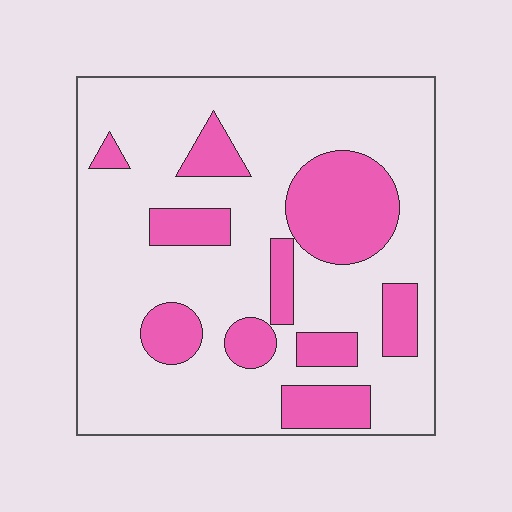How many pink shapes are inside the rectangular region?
10.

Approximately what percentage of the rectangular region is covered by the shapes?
Approximately 25%.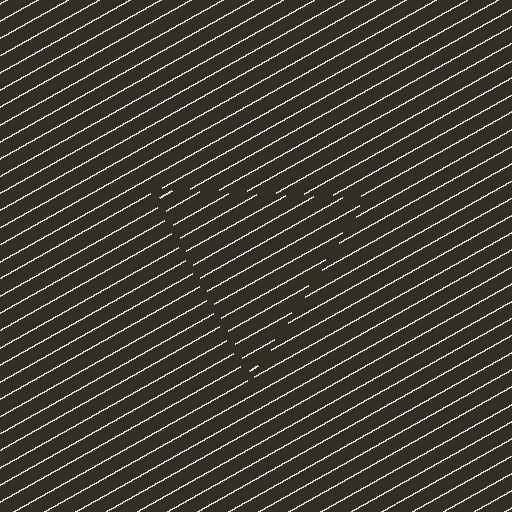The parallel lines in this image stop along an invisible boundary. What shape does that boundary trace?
An illusory triangle. The interior of the shape contains the same grating, shifted by half a period — the contour is defined by the phase discontinuity where line-ends from the inner and outer gratings abut.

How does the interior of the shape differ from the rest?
The interior of the shape contains the same grating, shifted by half a period — the contour is defined by the phase discontinuity where line-ends from the inner and outer gratings abut.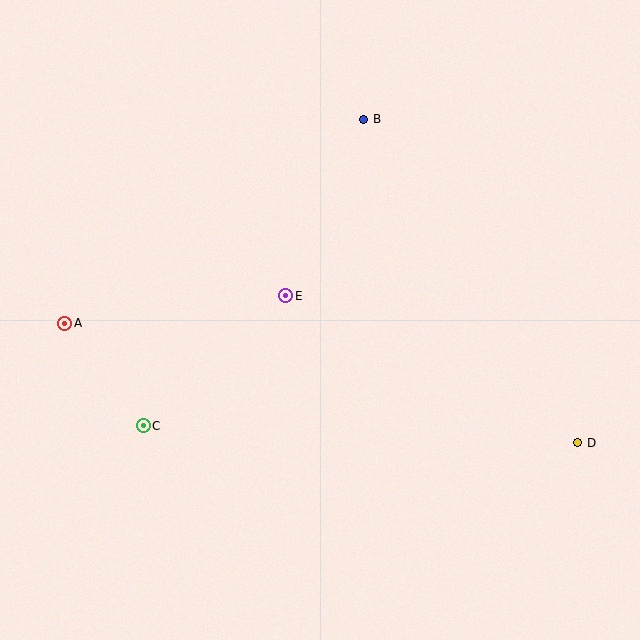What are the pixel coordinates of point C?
Point C is at (143, 426).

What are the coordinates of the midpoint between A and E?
The midpoint between A and E is at (175, 309).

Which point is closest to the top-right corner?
Point B is closest to the top-right corner.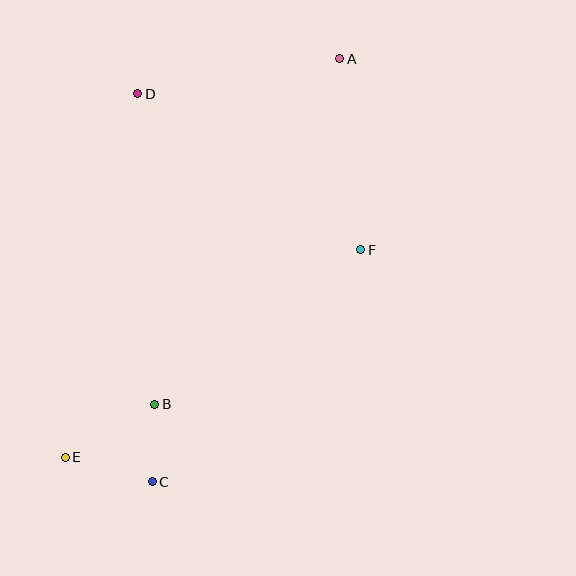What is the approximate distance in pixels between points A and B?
The distance between A and B is approximately 392 pixels.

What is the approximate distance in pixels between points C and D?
The distance between C and D is approximately 388 pixels.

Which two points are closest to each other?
Points B and C are closest to each other.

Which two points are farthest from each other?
Points A and E are farthest from each other.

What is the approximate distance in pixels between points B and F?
The distance between B and F is approximately 257 pixels.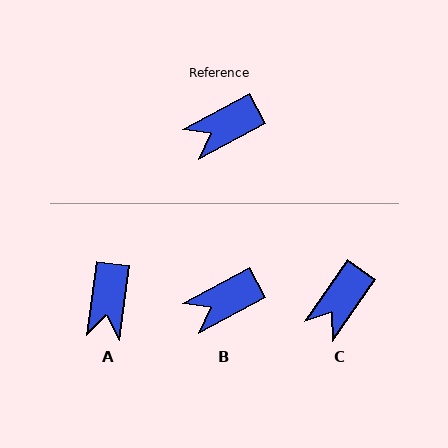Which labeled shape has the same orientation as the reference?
B.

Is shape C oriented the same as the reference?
No, it is off by about 27 degrees.